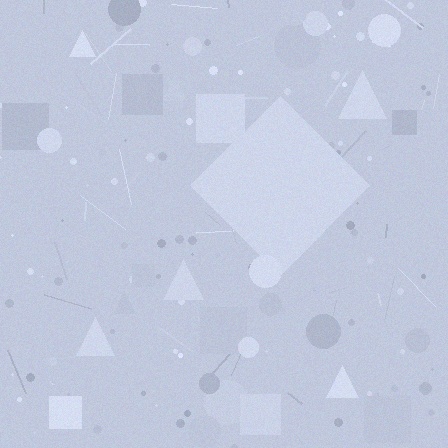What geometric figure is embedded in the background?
A diamond is embedded in the background.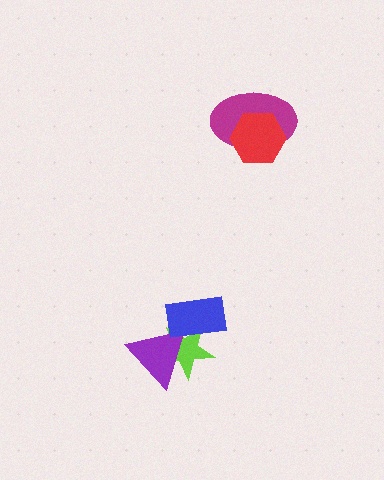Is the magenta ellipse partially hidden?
Yes, it is partially covered by another shape.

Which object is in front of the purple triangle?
The blue rectangle is in front of the purple triangle.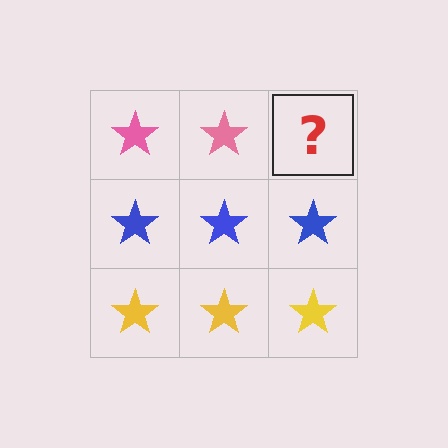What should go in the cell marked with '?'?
The missing cell should contain a pink star.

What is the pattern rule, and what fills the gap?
The rule is that each row has a consistent color. The gap should be filled with a pink star.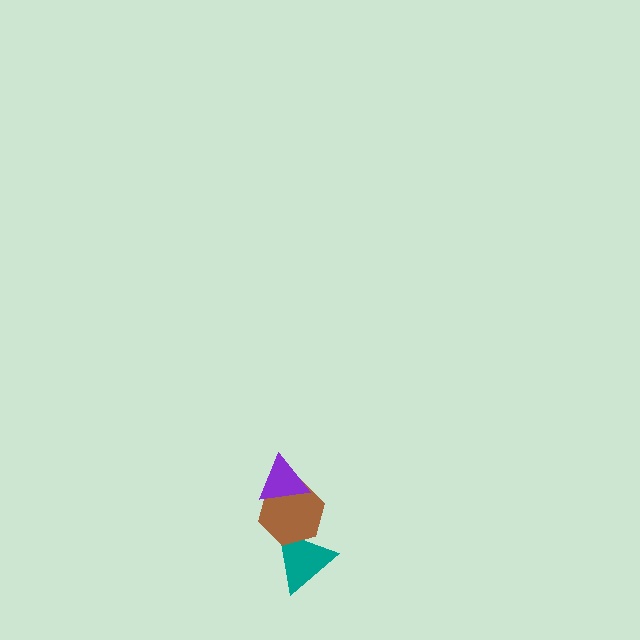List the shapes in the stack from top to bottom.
From top to bottom: the purple triangle, the brown hexagon, the teal triangle.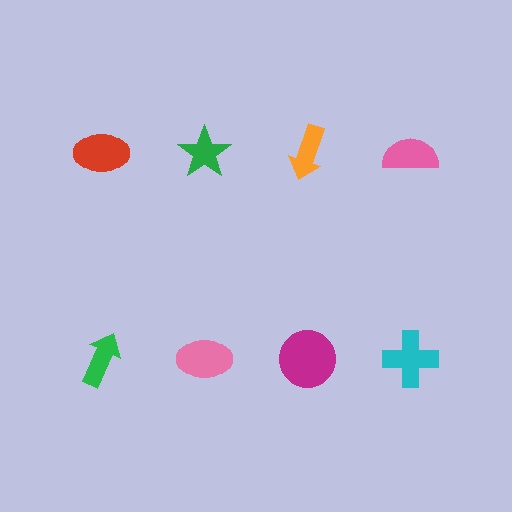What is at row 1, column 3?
An orange arrow.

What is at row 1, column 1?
A red ellipse.